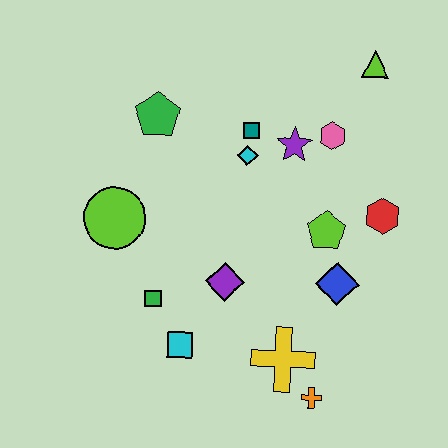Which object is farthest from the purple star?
The orange cross is farthest from the purple star.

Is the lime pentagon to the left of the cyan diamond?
No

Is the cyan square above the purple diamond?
No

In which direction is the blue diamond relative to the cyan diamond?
The blue diamond is below the cyan diamond.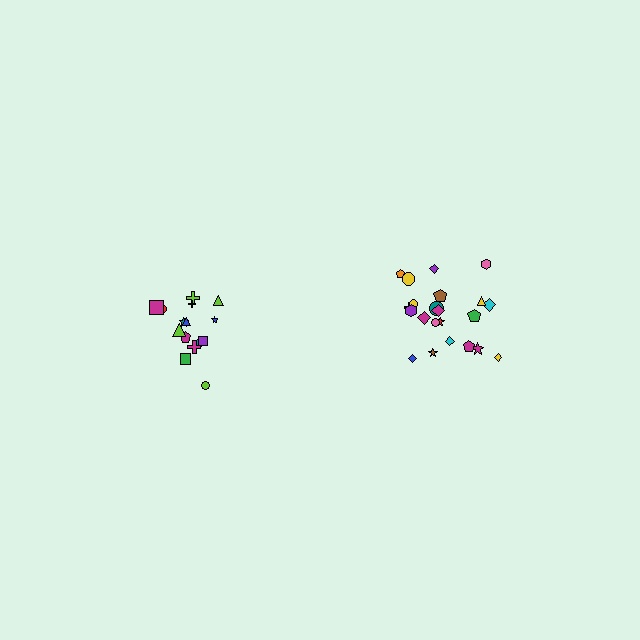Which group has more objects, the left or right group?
The right group.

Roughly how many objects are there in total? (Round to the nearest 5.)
Roughly 35 objects in total.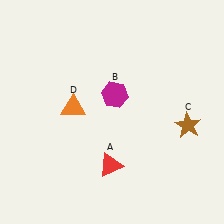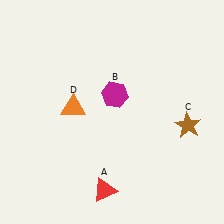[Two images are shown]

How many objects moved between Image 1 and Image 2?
1 object moved between the two images.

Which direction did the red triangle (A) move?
The red triangle (A) moved down.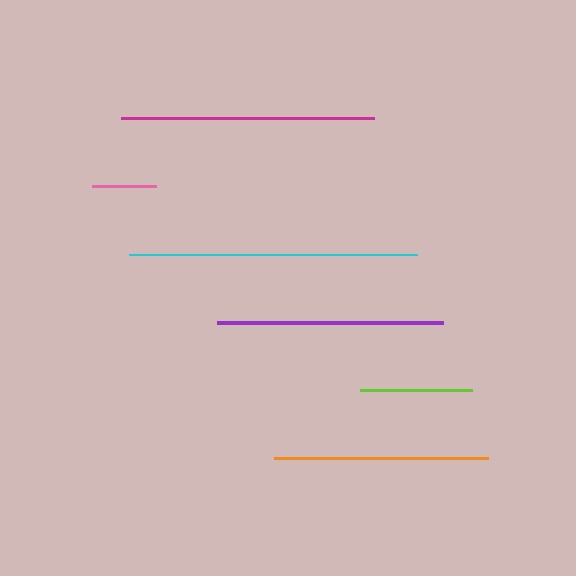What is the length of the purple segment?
The purple segment is approximately 226 pixels long.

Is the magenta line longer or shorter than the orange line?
The magenta line is longer than the orange line.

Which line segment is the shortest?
The pink line is the shortest at approximately 64 pixels.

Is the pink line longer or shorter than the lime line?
The lime line is longer than the pink line.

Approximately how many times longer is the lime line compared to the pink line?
The lime line is approximately 1.7 times the length of the pink line.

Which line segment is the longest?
The cyan line is the longest at approximately 288 pixels.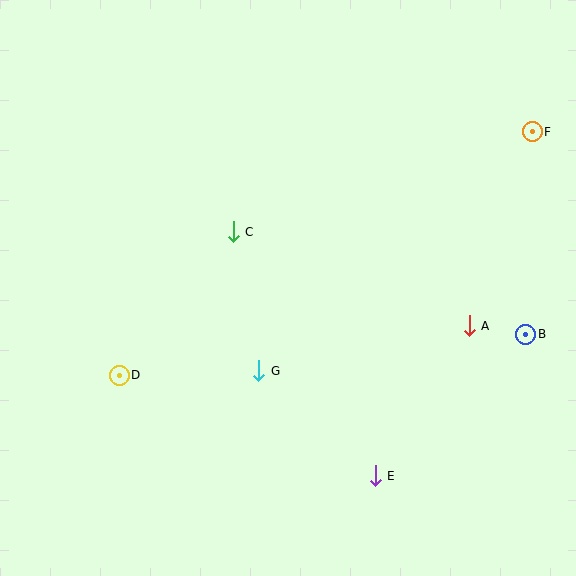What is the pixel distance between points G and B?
The distance between G and B is 270 pixels.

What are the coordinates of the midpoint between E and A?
The midpoint between E and A is at (422, 401).